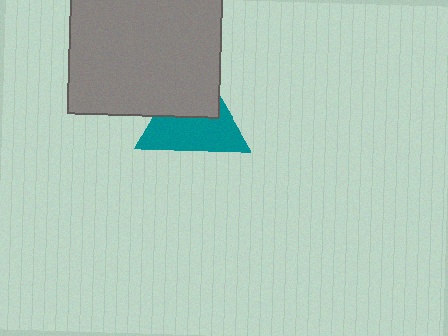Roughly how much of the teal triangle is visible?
About half of it is visible (roughly 56%).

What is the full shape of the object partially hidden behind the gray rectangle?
The partially hidden object is a teal triangle.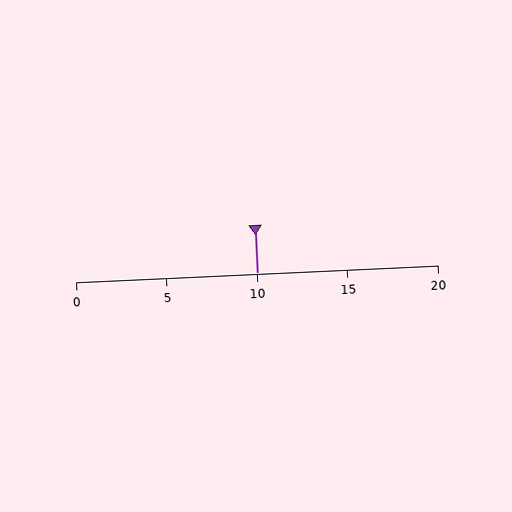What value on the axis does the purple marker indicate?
The marker indicates approximately 10.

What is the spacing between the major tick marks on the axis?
The major ticks are spaced 5 apart.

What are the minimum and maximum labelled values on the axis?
The axis runs from 0 to 20.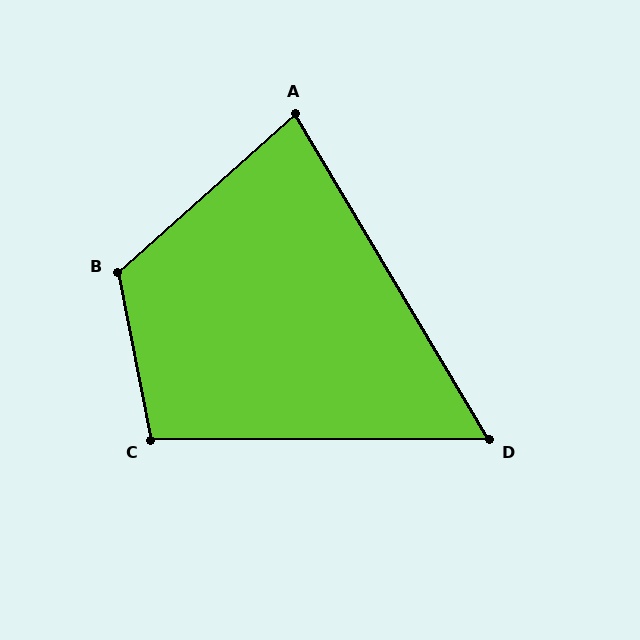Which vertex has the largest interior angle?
B, at approximately 121 degrees.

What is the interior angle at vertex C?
Approximately 101 degrees (obtuse).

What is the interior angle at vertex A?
Approximately 79 degrees (acute).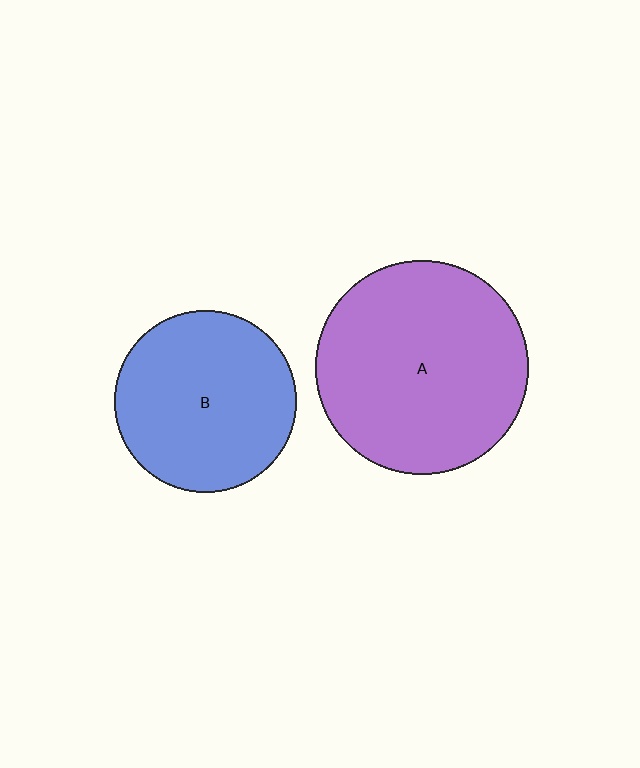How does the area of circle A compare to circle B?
Approximately 1.4 times.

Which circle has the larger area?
Circle A (purple).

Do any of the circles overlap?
No, none of the circles overlap.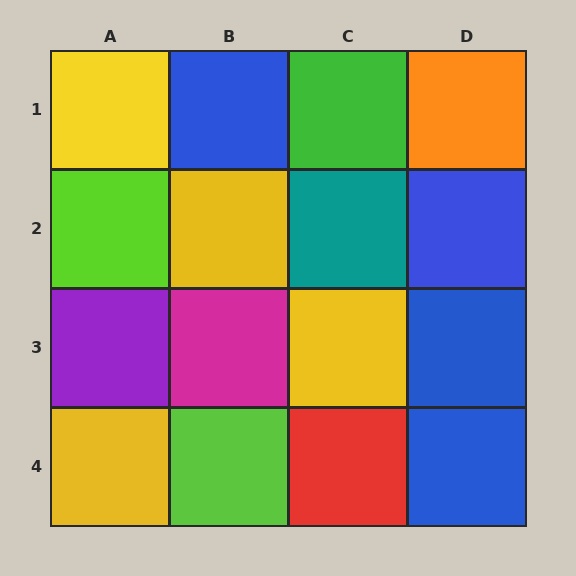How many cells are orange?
1 cell is orange.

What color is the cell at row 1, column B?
Blue.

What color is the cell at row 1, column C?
Green.